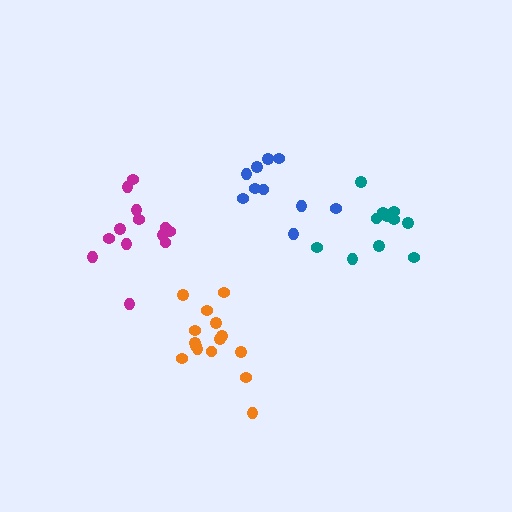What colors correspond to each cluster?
The clusters are colored: blue, magenta, teal, orange.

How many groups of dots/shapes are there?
There are 4 groups.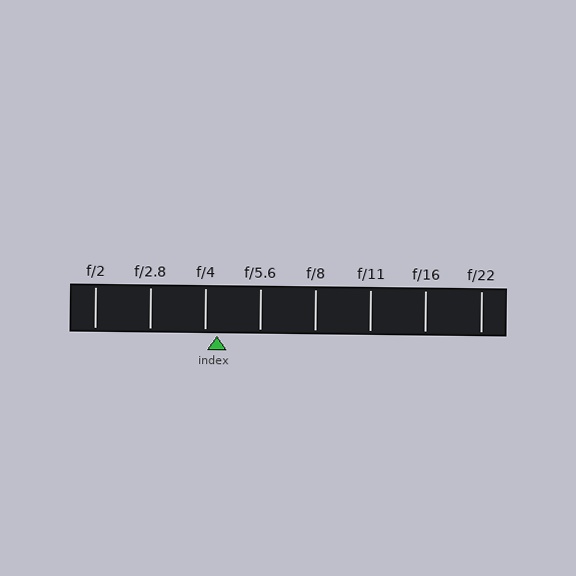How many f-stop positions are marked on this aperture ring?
There are 8 f-stop positions marked.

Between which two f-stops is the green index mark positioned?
The index mark is between f/4 and f/5.6.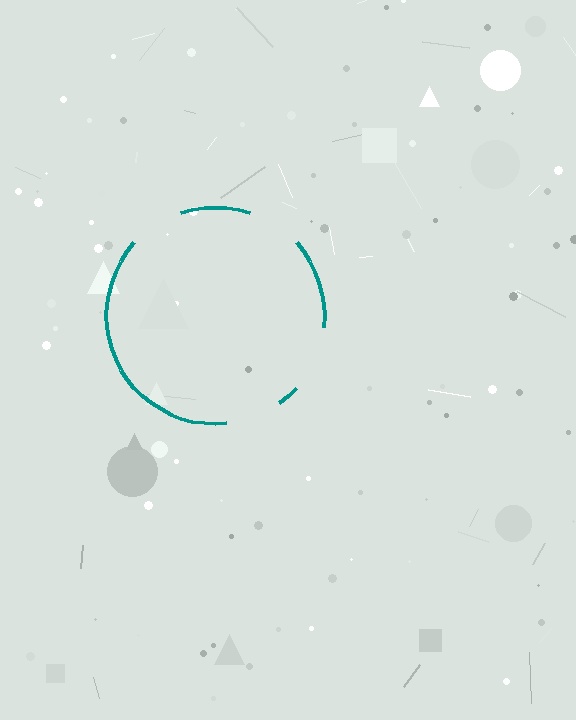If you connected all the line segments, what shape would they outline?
They would outline a circle.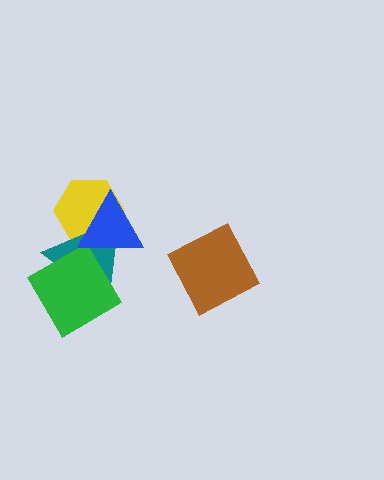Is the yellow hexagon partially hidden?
Yes, it is partially covered by another shape.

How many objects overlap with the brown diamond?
0 objects overlap with the brown diamond.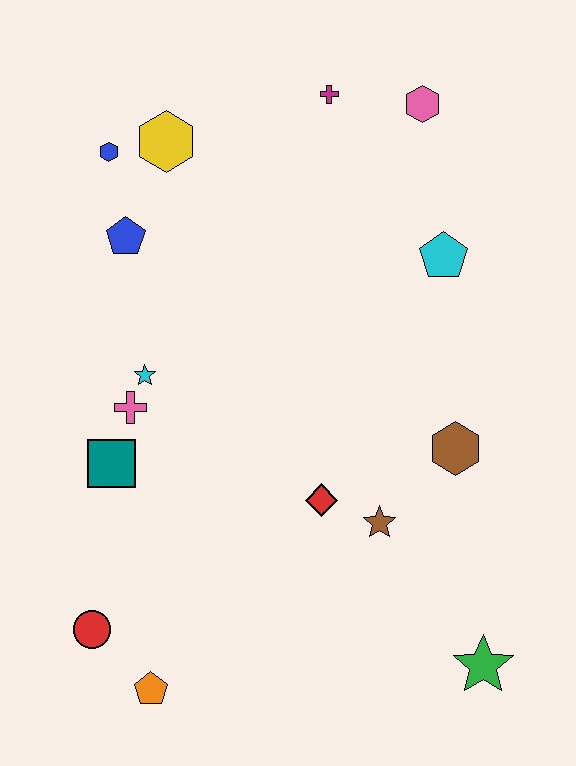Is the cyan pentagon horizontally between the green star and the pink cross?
Yes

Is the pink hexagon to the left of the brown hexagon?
Yes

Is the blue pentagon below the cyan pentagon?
No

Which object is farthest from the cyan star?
The green star is farthest from the cyan star.